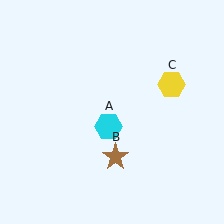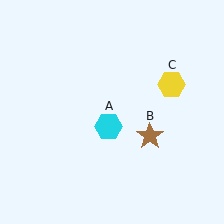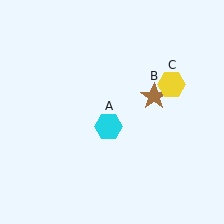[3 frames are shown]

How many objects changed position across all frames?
1 object changed position: brown star (object B).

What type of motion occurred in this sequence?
The brown star (object B) rotated counterclockwise around the center of the scene.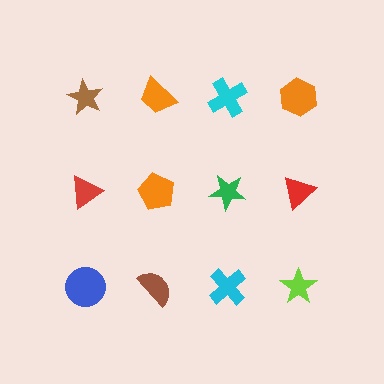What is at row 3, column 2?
A brown semicircle.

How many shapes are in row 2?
4 shapes.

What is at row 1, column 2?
An orange trapezoid.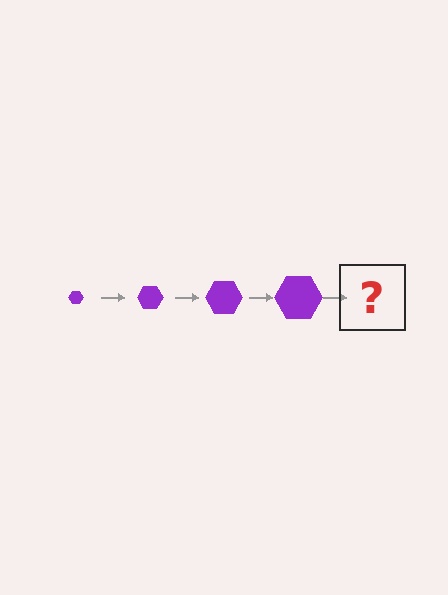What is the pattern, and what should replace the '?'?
The pattern is that the hexagon gets progressively larger each step. The '?' should be a purple hexagon, larger than the previous one.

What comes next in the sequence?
The next element should be a purple hexagon, larger than the previous one.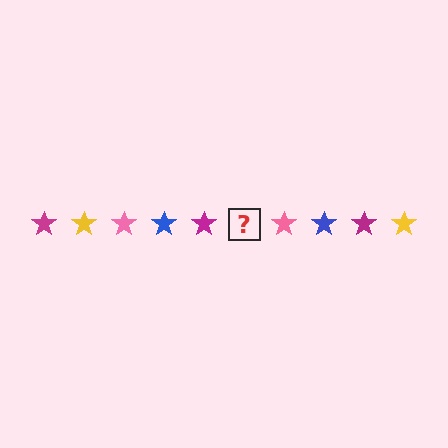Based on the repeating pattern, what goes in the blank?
The blank should be a yellow star.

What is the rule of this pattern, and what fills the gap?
The rule is that the pattern cycles through magenta, yellow, pink, blue stars. The gap should be filled with a yellow star.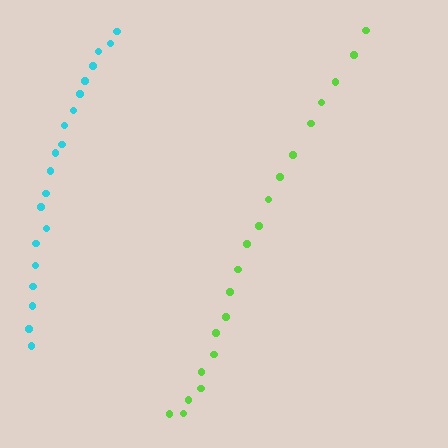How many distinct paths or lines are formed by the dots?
There are 2 distinct paths.